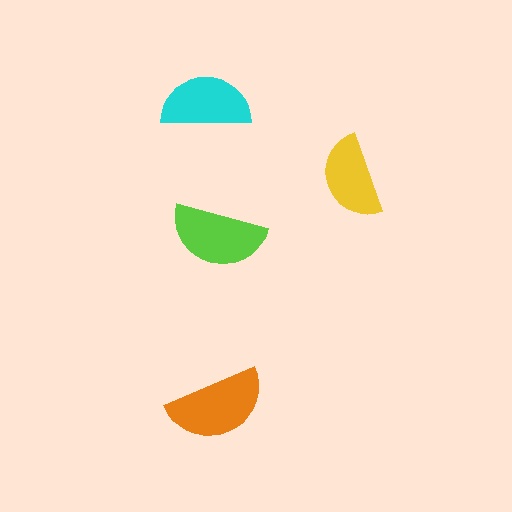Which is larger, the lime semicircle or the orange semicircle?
The orange one.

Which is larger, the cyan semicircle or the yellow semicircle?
The cyan one.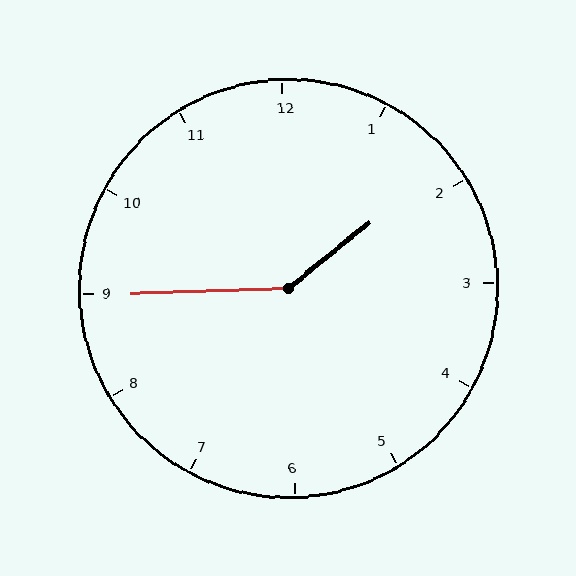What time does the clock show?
1:45.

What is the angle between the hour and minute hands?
Approximately 142 degrees.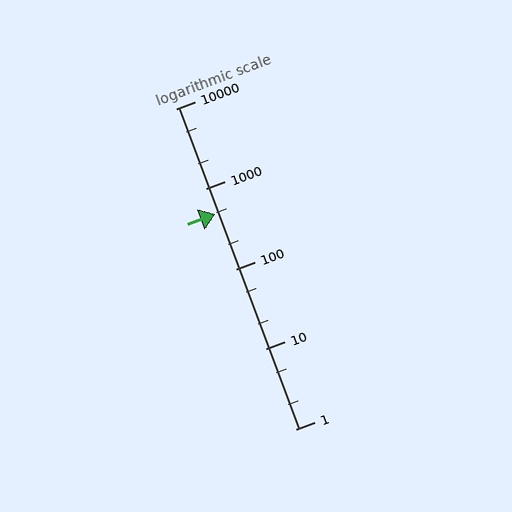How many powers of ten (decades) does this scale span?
The scale spans 4 decades, from 1 to 10000.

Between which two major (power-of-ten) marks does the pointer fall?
The pointer is between 100 and 1000.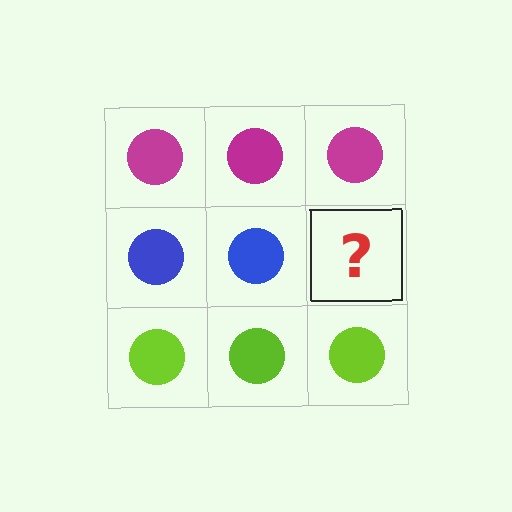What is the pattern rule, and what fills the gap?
The rule is that each row has a consistent color. The gap should be filled with a blue circle.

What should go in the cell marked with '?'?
The missing cell should contain a blue circle.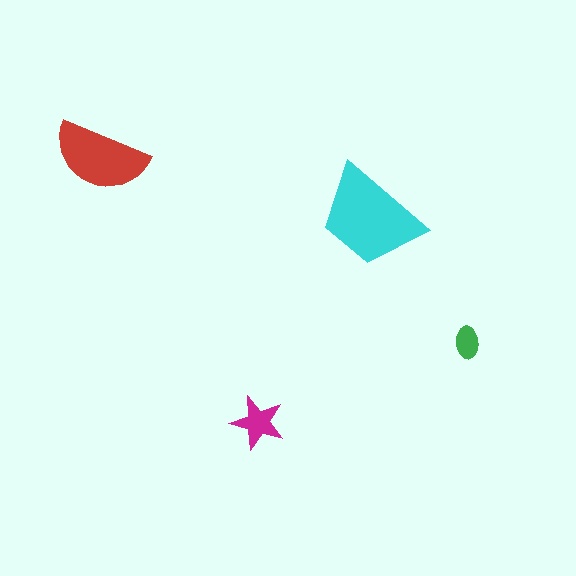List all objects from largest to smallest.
The cyan trapezoid, the red semicircle, the magenta star, the green ellipse.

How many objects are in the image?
There are 4 objects in the image.